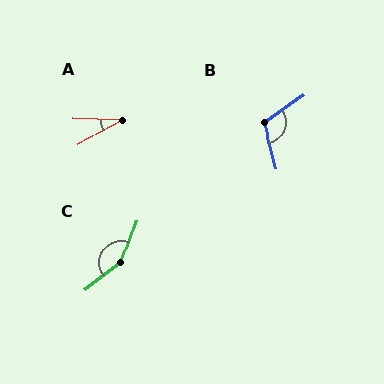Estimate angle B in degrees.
Approximately 109 degrees.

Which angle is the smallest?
A, at approximately 30 degrees.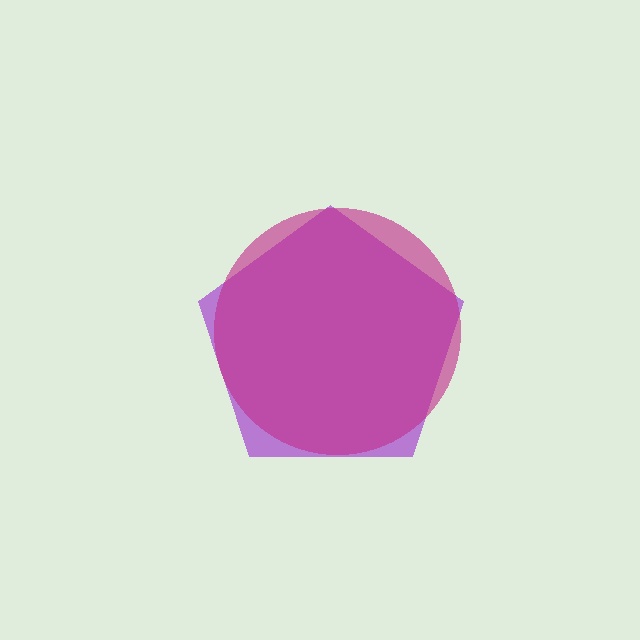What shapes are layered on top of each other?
The layered shapes are: a purple pentagon, a magenta circle.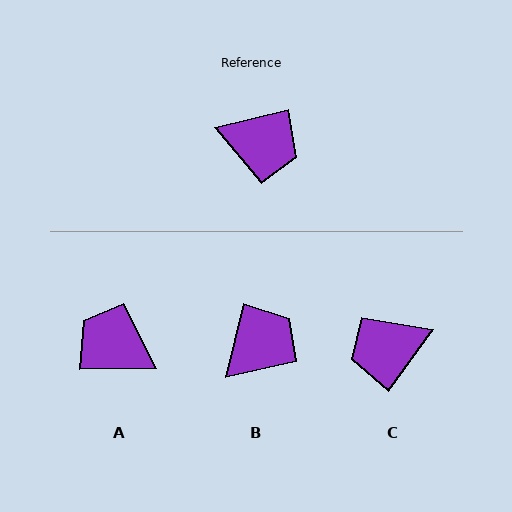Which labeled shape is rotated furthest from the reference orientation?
A, about 166 degrees away.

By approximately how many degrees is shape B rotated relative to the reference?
Approximately 62 degrees counter-clockwise.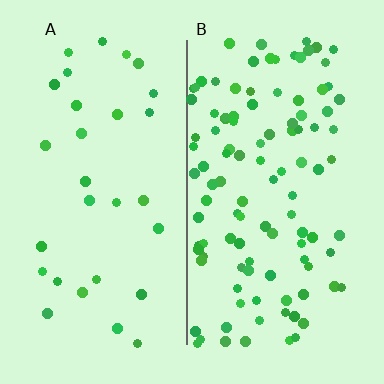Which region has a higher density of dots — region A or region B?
B (the right).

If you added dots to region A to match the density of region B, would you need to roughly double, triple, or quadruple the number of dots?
Approximately quadruple.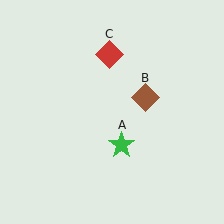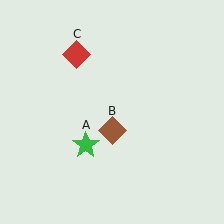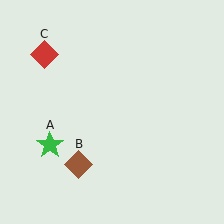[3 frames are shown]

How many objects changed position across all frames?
3 objects changed position: green star (object A), brown diamond (object B), red diamond (object C).